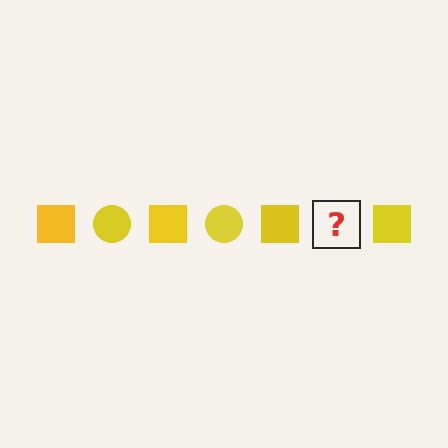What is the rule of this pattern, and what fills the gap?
The rule is that the pattern cycles through square, circle shapes in yellow. The gap should be filled with a yellow circle.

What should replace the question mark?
The question mark should be replaced with a yellow circle.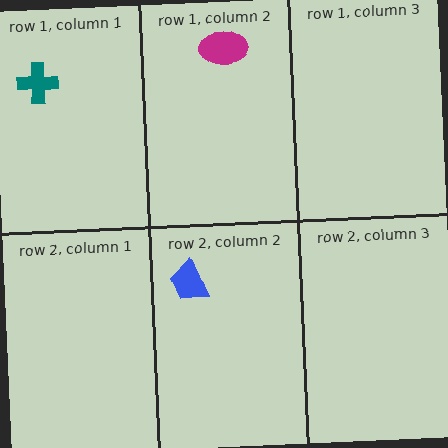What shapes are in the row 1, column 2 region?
The magenta ellipse.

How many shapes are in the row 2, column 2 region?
1.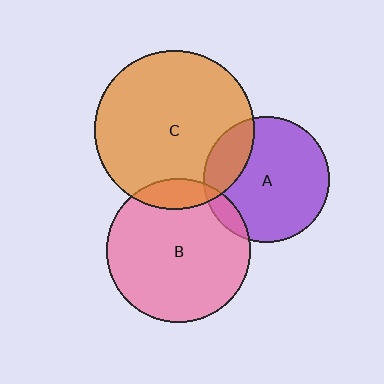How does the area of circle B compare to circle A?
Approximately 1.3 times.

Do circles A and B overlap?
Yes.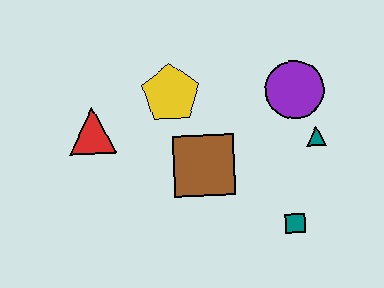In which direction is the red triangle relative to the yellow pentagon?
The red triangle is to the left of the yellow pentagon.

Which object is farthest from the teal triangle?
The red triangle is farthest from the teal triangle.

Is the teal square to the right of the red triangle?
Yes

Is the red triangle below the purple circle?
Yes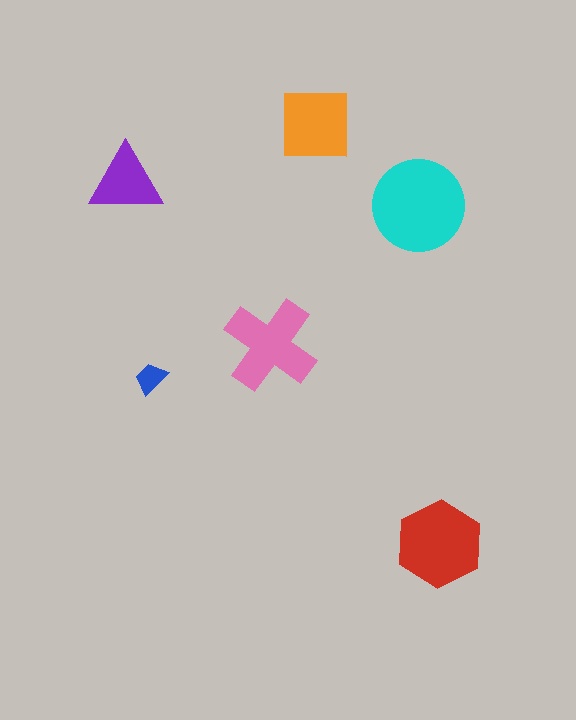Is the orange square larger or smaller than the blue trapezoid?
Larger.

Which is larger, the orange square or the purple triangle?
The orange square.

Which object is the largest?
The cyan circle.